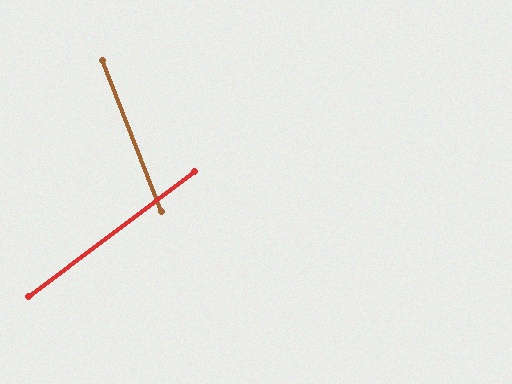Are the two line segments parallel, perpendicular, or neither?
Neither parallel nor perpendicular — they differ by about 74°.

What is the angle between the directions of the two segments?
Approximately 74 degrees.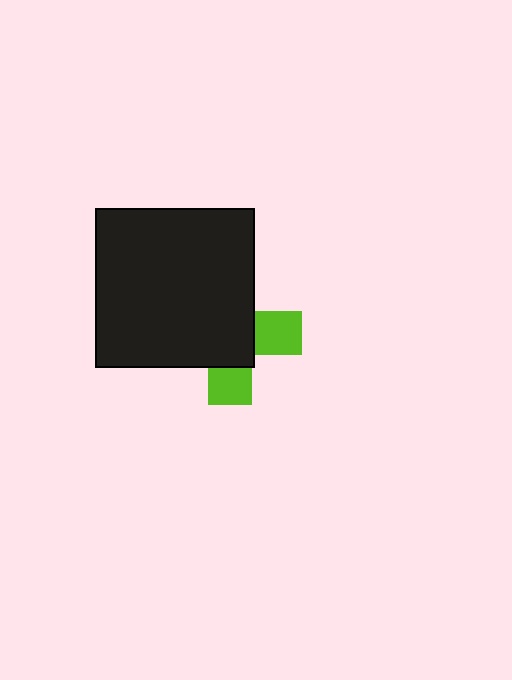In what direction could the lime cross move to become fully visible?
The lime cross could move toward the lower-right. That would shift it out from behind the black square entirely.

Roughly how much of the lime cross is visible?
A small part of it is visible (roughly 34%).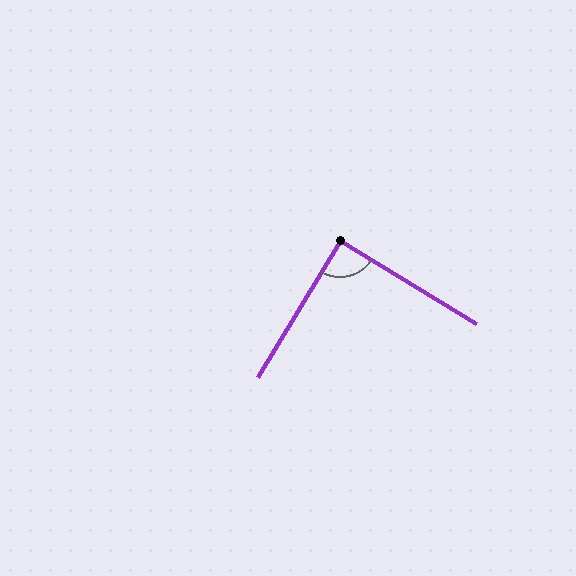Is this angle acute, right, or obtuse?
It is approximately a right angle.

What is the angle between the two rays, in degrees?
Approximately 89 degrees.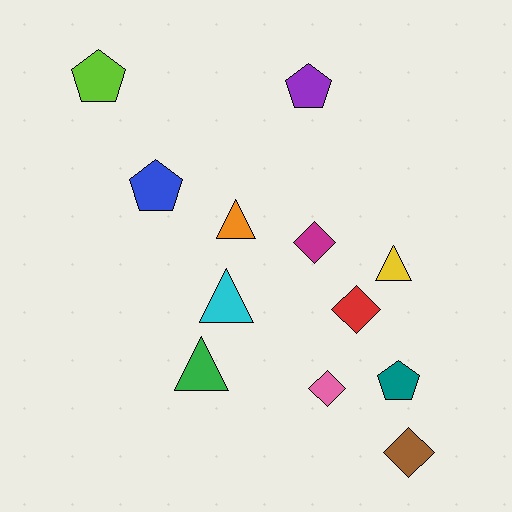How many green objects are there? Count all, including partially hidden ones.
There is 1 green object.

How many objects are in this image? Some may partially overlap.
There are 12 objects.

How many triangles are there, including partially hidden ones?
There are 4 triangles.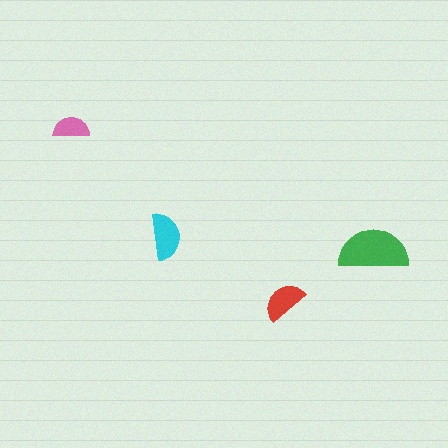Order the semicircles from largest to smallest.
the green one, the cyan one, the red one, the pink one.